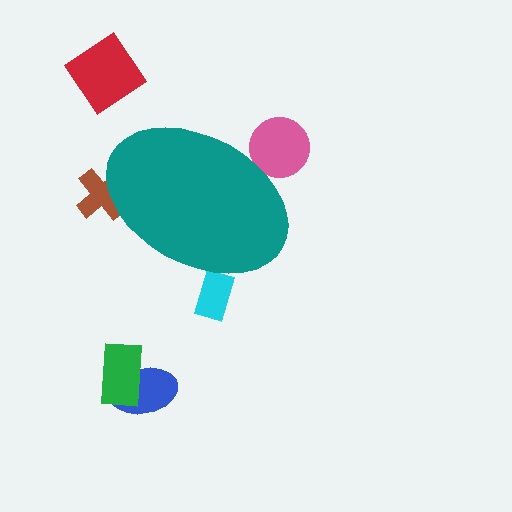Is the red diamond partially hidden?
No, the red diamond is fully visible.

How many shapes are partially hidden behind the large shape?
3 shapes are partially hidden.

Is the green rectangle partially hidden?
No, the green rectangle is fully visible.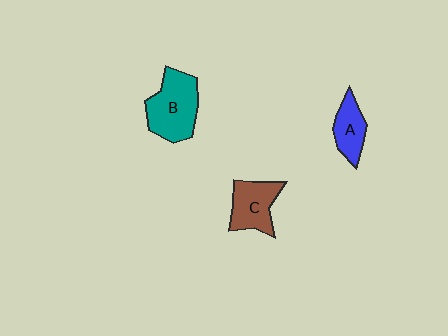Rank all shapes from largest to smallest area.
From largest to smallest: B (teal), C (brown), A (blue).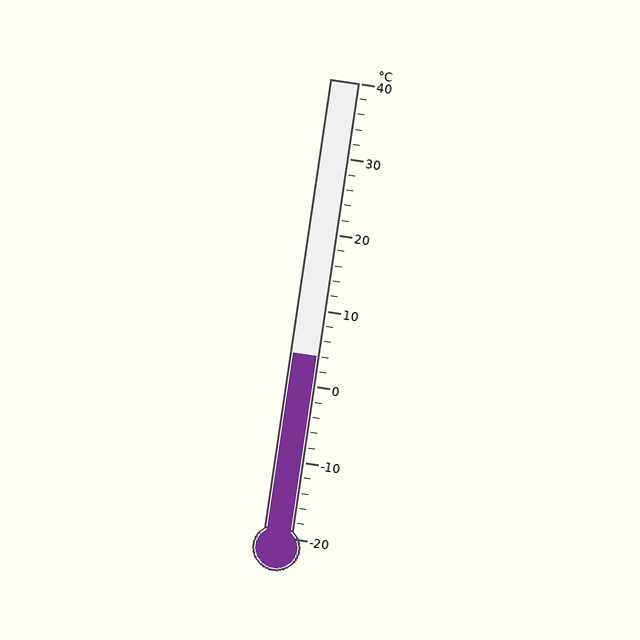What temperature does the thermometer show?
The thermometer shows approximately 4°C.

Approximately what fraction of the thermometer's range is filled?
The thermometer is filled to approximately 40% of its range.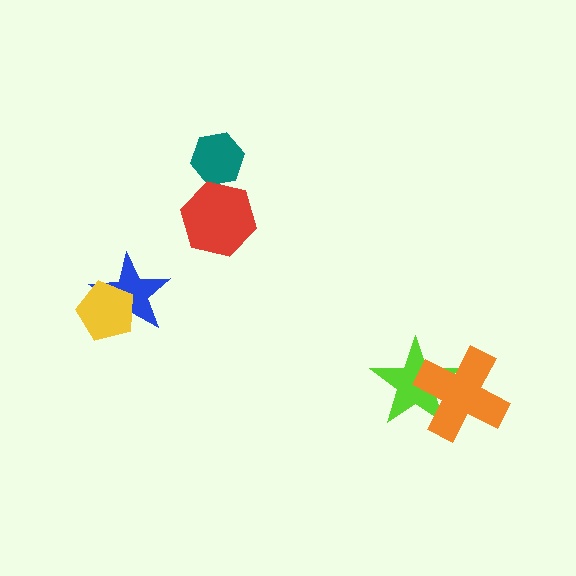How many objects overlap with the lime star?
1 object overlaps with the lime star.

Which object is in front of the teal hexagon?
The red hexagon is in front of the teal hexagon.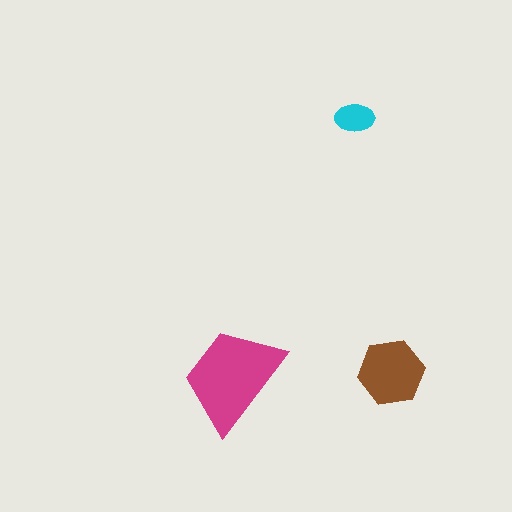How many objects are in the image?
There are 3 objects in the image.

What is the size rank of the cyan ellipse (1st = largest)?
3rd.